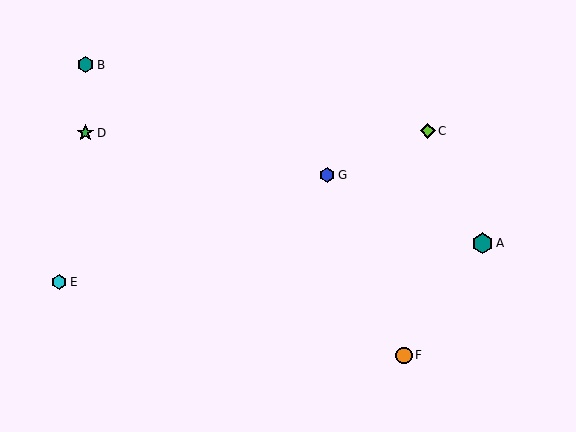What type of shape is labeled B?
Shape B is a teal hexagon.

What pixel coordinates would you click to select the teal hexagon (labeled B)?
Click at (86, 65) to select the teal hexagon B.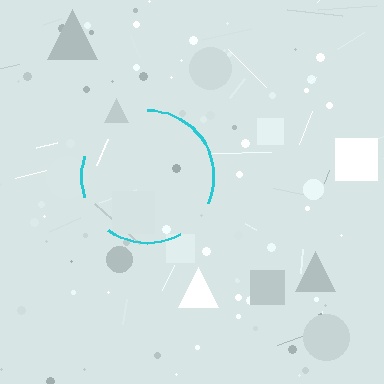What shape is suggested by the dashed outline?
The dashed outline suggests a circle.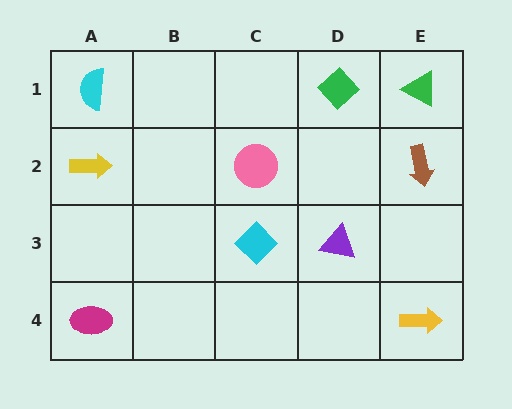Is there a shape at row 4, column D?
No, that cell is empty.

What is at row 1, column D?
A green diamond.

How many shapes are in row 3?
2 shapes.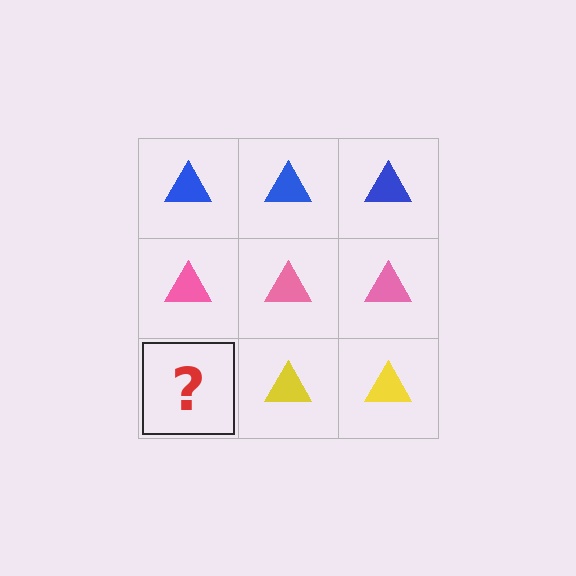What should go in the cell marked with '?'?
The missing cell should contain a yellow triangle.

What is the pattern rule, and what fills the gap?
The rule is that each row has a consistent color. The gap should be filled with a yellow triangle.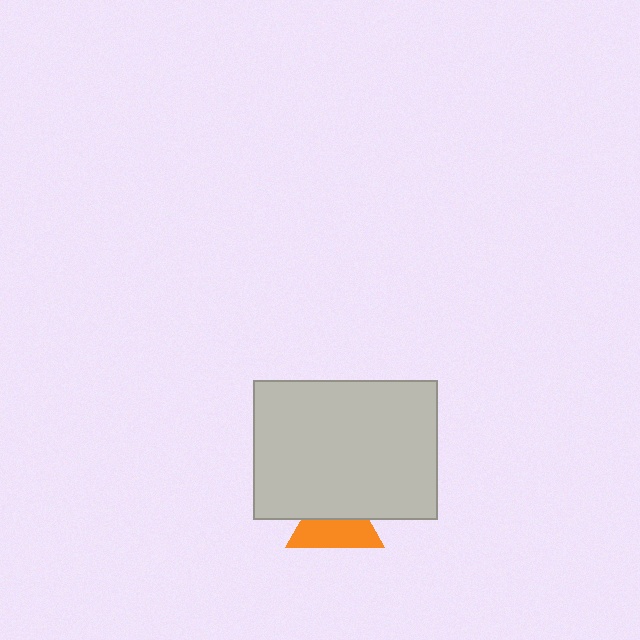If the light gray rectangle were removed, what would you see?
You would see the complete orange triangle.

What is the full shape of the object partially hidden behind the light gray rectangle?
The partially hidden object is an orange triangle.